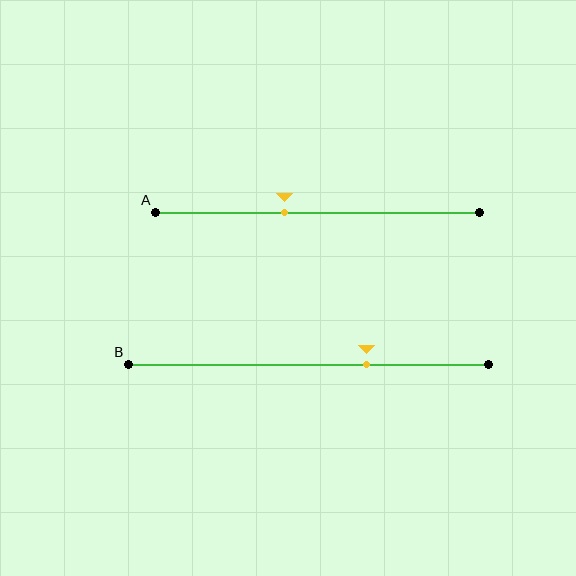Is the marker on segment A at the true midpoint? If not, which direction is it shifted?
No, the marker on segment A is shifted to the left by about 10% of the segment length.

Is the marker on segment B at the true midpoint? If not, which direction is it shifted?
No, the marker on segment B is shifted to the right by about 16% of the segment length.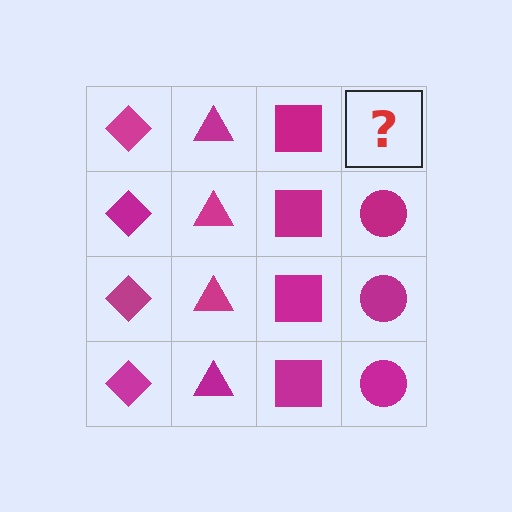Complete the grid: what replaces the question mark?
The question mark should be replaced with a magenta circle.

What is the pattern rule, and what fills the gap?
The rule is that each column has a consistent shape. The gap should be filled with a magenta circle.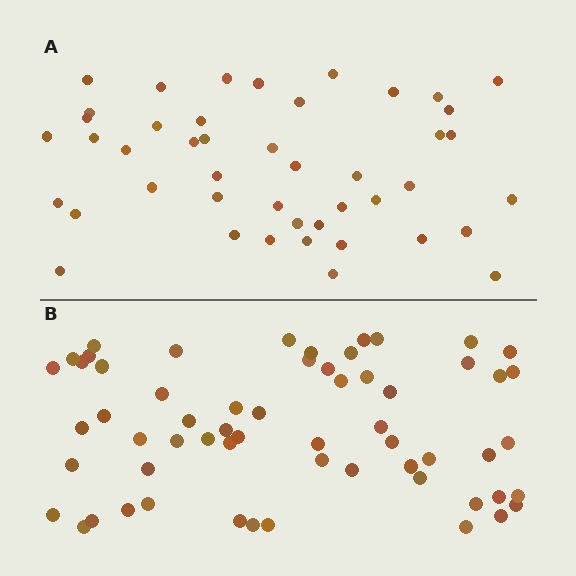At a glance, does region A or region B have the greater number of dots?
Region B (the bottom region) has more dots.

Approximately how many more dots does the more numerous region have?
Region B has approximately 15 more dots than region A.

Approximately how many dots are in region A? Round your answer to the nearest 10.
About 40 dots. (The exact count is 45, which rounds to 40.)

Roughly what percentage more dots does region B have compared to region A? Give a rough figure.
About 35% more.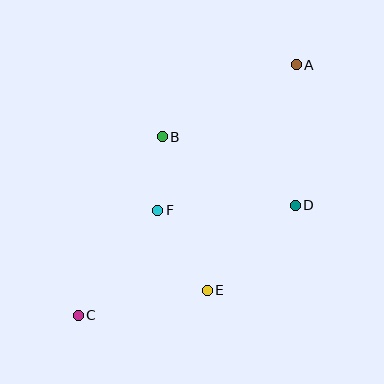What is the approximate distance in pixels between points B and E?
The distance between B and E is approximately 159 pixels.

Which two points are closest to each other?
Points B and F are closest to each other.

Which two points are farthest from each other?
Points A and C are farthest from each other.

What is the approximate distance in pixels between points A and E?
The distance between A and E is approximately 242 pixels.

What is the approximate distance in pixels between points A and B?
The distance between A and B is approximately 152 pixels.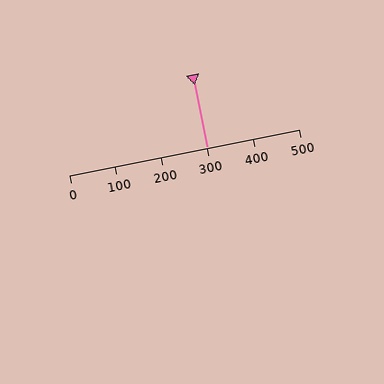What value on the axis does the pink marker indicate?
The marker indicates approximately 300.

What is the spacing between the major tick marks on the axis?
The major ticks are spaced 100 apart.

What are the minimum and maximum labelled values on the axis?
The axis runs from 0 to 500.